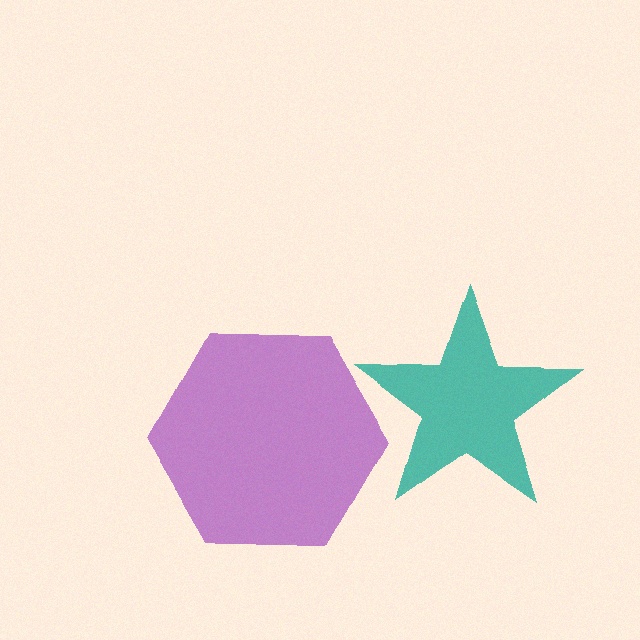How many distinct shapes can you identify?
There are 2 distinct shapes: a teal star, a purple hexagon.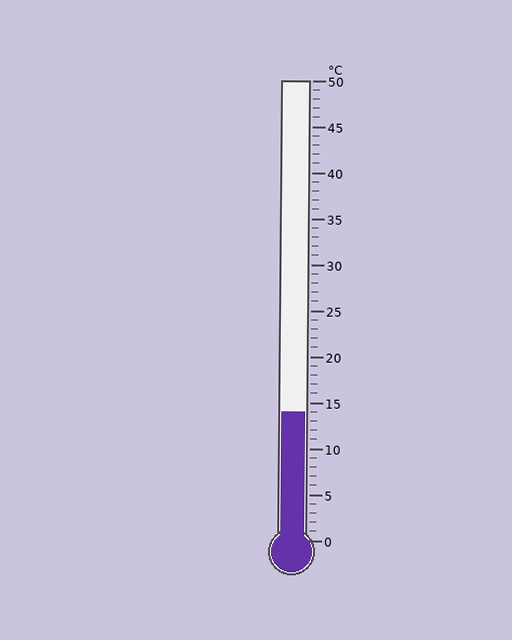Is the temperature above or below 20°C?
The temperature is below 20°C.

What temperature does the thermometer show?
The thermometer shows approximately 14°C.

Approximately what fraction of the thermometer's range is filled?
The thermometer is filled to approximately 30% of its range.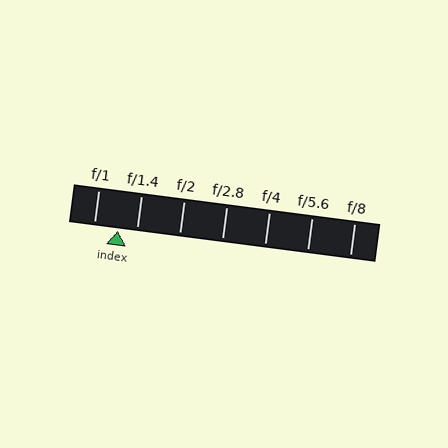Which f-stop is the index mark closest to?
The index mark is closest to f/1.4.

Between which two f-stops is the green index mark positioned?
The index mark is between f/1 and f/1.4.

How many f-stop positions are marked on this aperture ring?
There are 7 f-stop positions marked.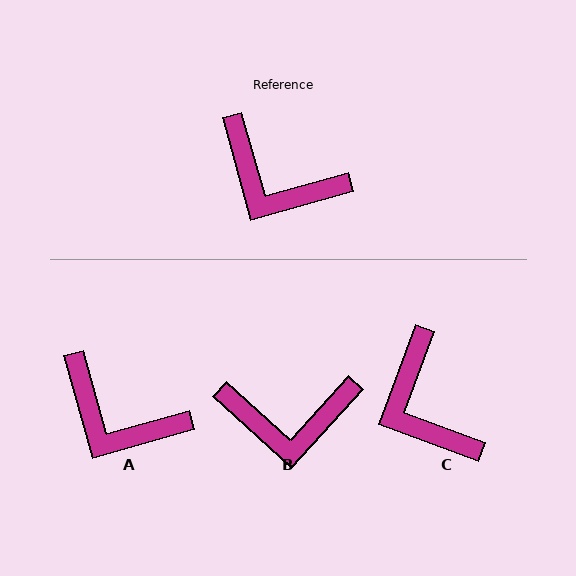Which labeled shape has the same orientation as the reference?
A.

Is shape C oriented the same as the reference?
No, it is off by about 36 degrees.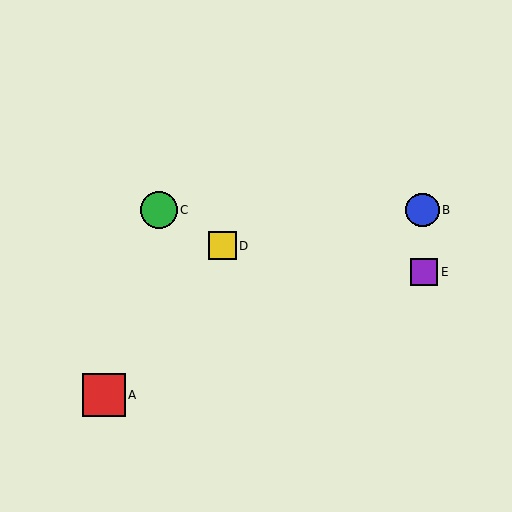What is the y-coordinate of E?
Object E is at y≈272.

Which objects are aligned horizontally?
Objects B, C are aligned horizontally.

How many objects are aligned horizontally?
2 objects (B, C) are aligned horizontally.